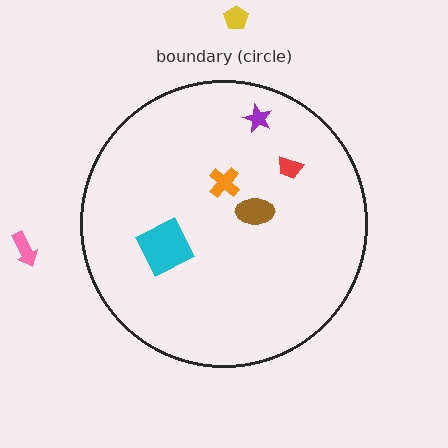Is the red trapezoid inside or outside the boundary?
Inside.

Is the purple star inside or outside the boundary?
Inside.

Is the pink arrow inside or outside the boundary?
Outside.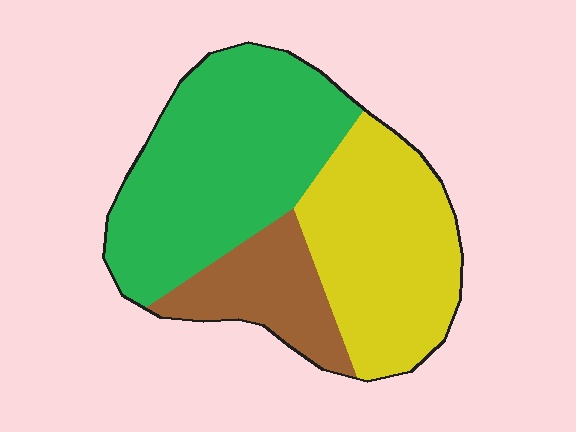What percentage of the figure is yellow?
Yellow covers 36% of the figure.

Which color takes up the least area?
Brown, at roughly 15%.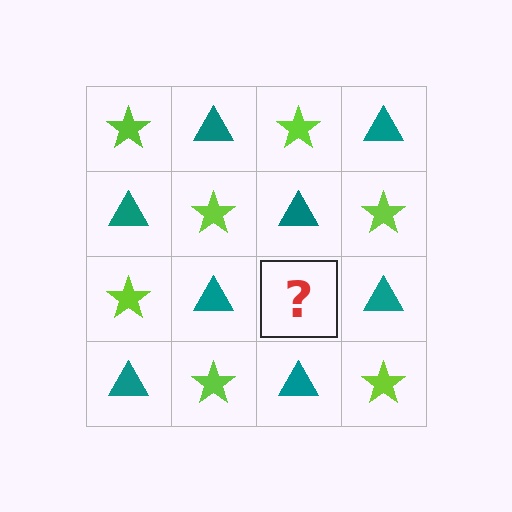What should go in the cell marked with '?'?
The missing cell should contain a lime star.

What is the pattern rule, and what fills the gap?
The rule is that it alternates lime star and teal triangle in a checkerboard pattern. The gap should be filled with a lime star.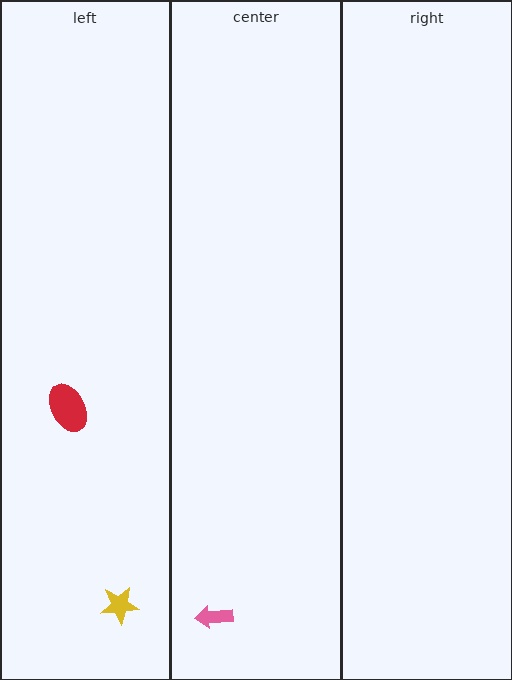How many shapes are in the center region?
1.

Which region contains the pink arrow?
The center region.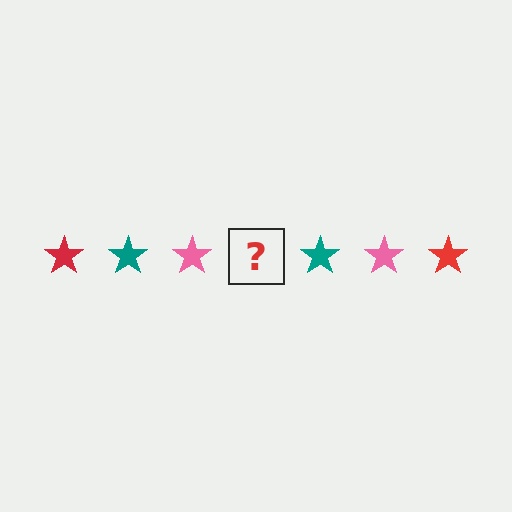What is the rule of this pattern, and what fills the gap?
The rule is that the pattern cycles through red, teal, pink stars. The gap should be filled with a red star.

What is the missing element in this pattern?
The missing element is a red star.